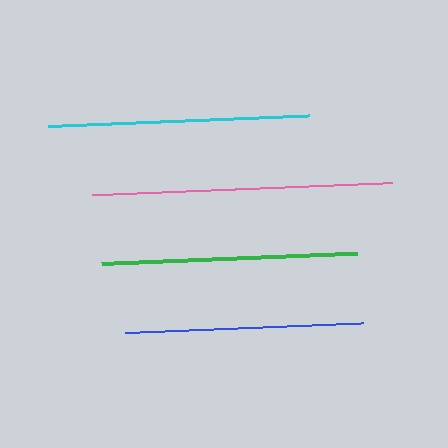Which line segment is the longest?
The pink line is the longest at approximately 302 pixels.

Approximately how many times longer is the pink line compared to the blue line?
The pink line is approximately 1.3 times the length of the blue line.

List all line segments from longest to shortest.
From longest to shortest: pink, cyan, green, blue.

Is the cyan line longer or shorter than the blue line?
The cyan line is longer than the blue line.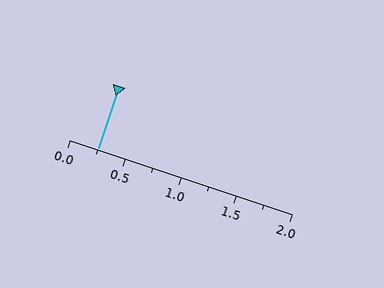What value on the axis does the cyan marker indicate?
The marker indicates approximately 0.25.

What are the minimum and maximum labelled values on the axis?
The axis runs from 0.0 to 2.0.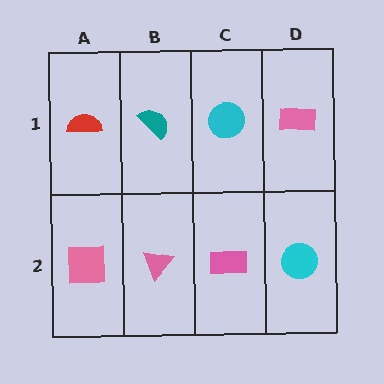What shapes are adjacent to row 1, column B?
A pink triangle (row 2, column B), a red semicircle (row 1, column A), a cyan circle (row 1, column C).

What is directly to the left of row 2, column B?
A pink square.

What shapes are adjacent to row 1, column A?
A pink square (row 2, column A), a teal semicircle (row 1, column B).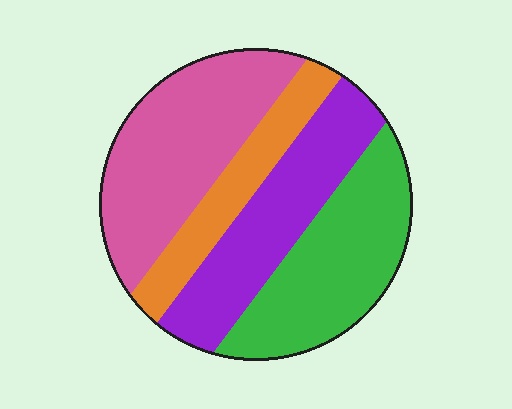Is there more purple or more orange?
Purple.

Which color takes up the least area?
Orange, at roughly 15%.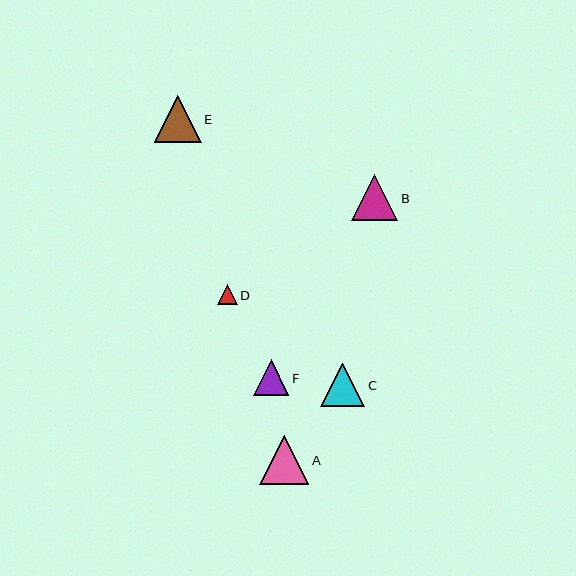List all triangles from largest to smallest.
From largest to smallest: A, E, B, C, F, D.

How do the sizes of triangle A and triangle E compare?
Triangle A and triangle E are approximately the same size.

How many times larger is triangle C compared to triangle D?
Triangle C is approximately 2.2 times the size of triangle D.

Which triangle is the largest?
Triangle A is the largest with a size of approximately 49 pixels.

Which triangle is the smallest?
Triangle D is the smallest with a size of approximately 20 pixels.